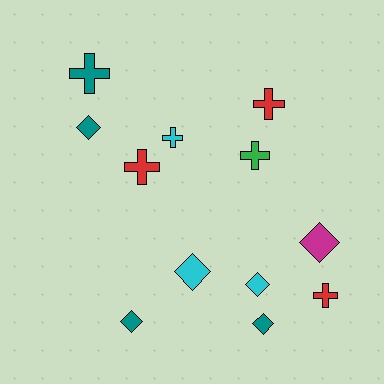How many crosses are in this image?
There are 6 crosses.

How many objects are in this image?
There are 12 objects.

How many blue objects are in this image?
There are no blue objects.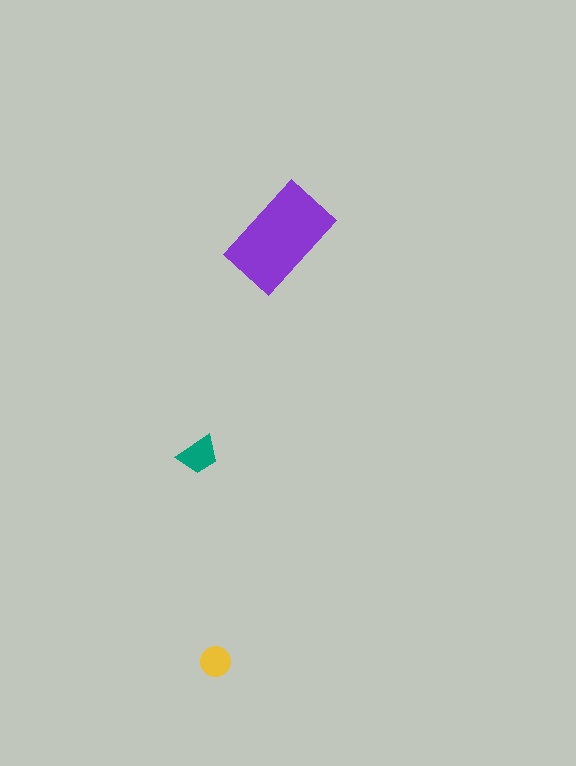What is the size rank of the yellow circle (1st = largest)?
3rd.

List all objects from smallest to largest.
The yellow circle, the teal trapezoid, the purple rectangle.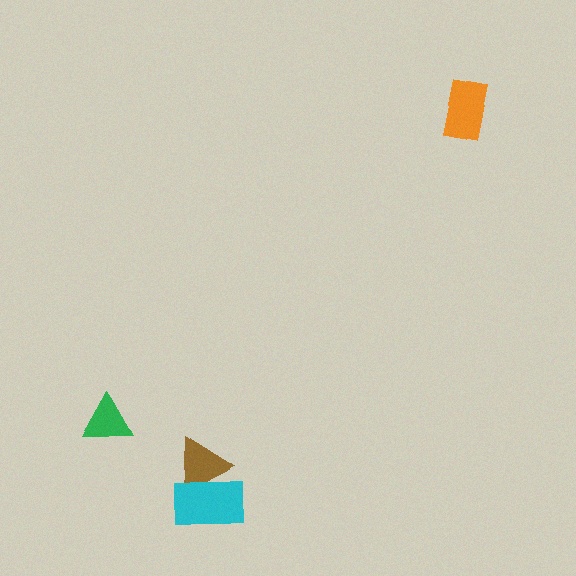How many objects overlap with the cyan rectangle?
1 object overlaps with the cyan rectangle.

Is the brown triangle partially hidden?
Yes, it is partially covered by another shape.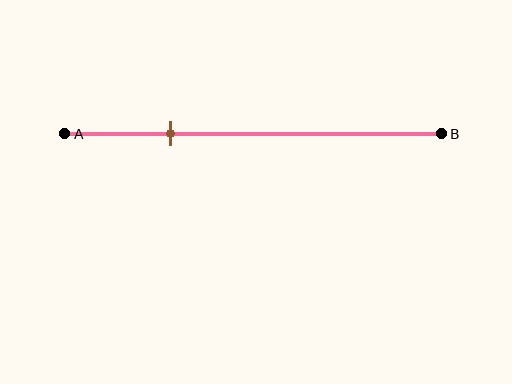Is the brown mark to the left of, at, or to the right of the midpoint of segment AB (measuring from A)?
The brown mark is to the left of the midpoint of segment AB.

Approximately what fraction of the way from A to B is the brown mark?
The brown mark is approximately 30% of the way from A to B.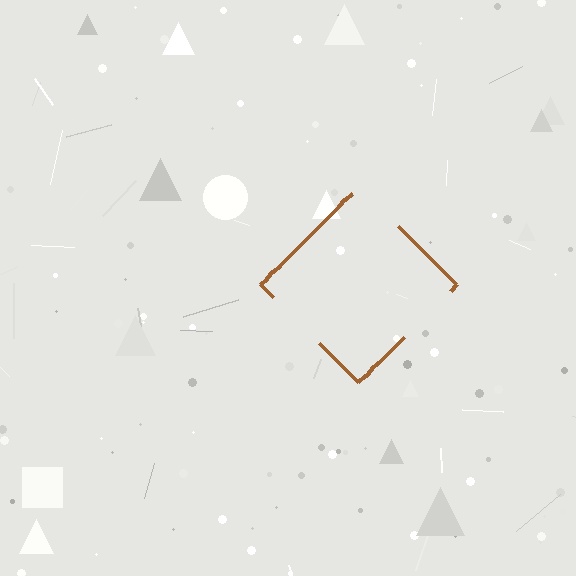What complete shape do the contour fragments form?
The contour fragments form a diamond.